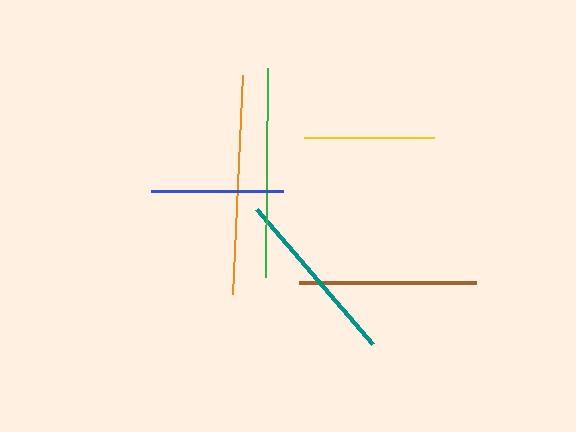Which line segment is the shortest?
The yellow line is the shortest at approximately 130 pixels.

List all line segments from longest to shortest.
From longest to shortest: orange, green, teal, brown, blue, yellow.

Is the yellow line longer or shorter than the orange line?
The orange line is longer than the yellow line.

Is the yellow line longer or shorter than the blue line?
The blue line is longer than the yellow line.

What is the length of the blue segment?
The blue segment is approximately 132 pixels long.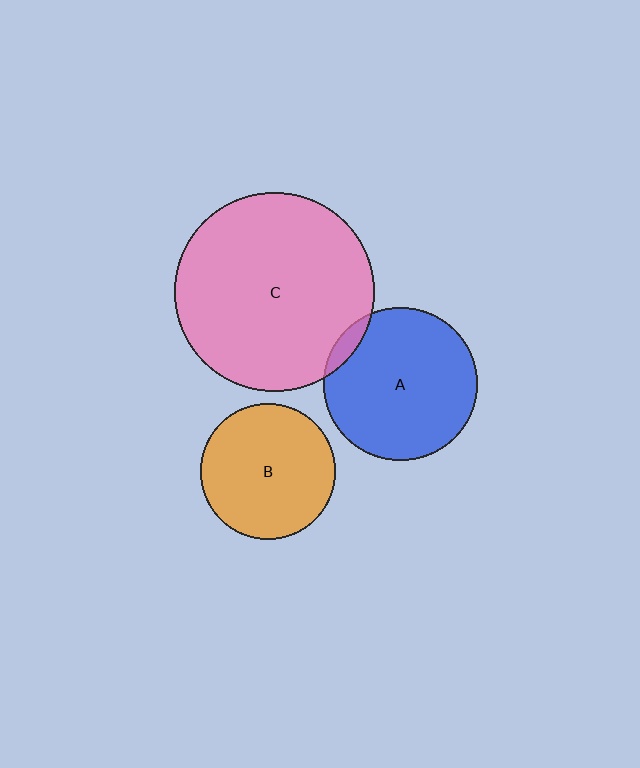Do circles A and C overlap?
Yes.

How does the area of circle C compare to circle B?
Approximately 2.2 times.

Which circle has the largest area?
Circle C (pink).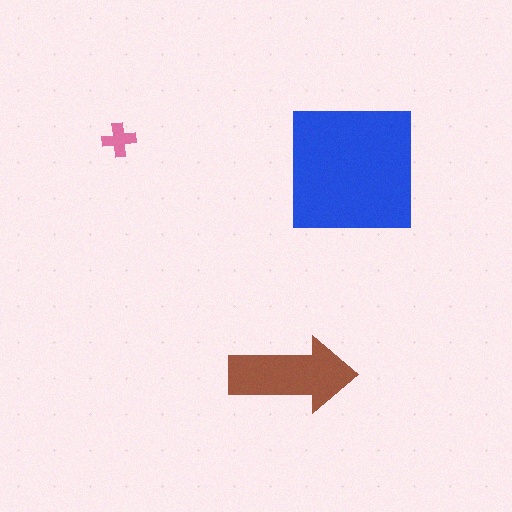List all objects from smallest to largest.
The pink cross, the brown arrow, the blue square.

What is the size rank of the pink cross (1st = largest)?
3rd.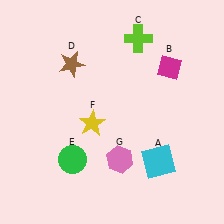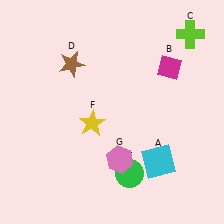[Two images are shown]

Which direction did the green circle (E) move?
The green circle (E) moved right.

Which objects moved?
The objects that moved are: the lime cross (C), the green circle (E).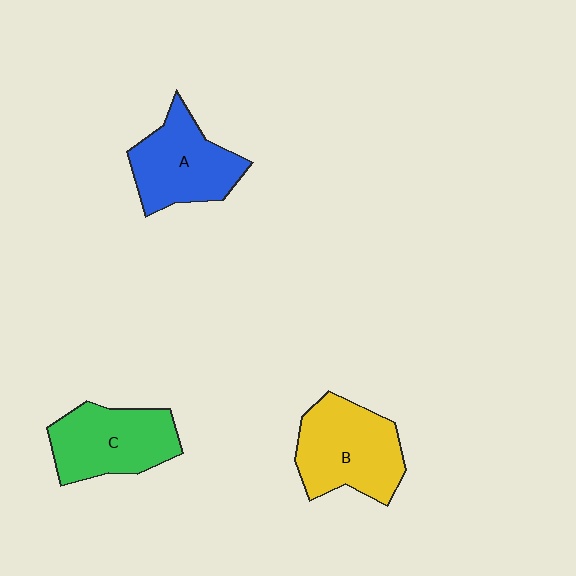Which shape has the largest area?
Shape B (yellow).